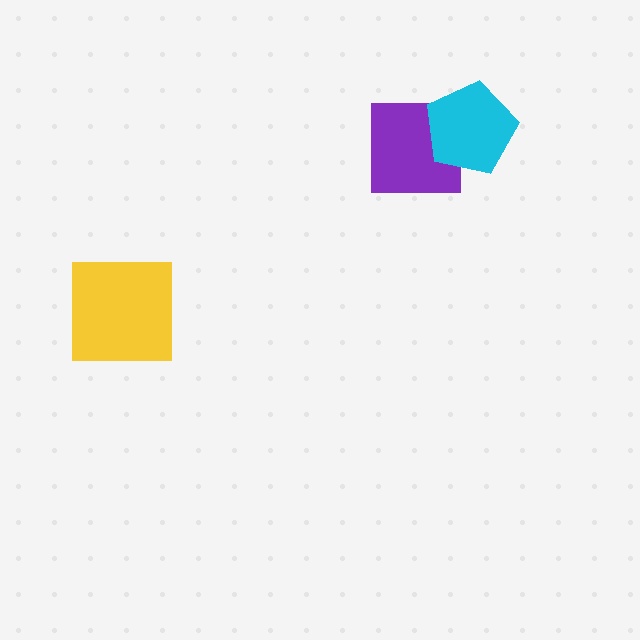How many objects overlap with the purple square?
1 object overlaps with the purple square.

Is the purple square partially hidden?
Yes, it is partially covered by another shape.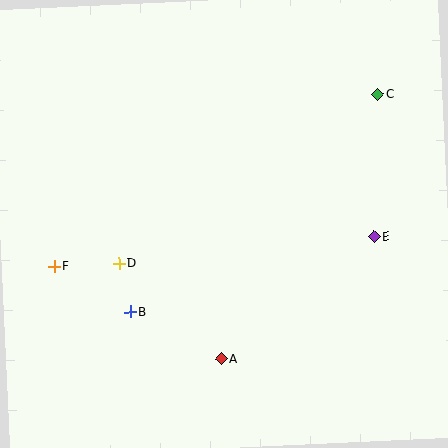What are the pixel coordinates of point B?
Point B is at (130, 312).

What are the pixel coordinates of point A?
Point A is at (221, 359).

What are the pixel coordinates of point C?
Point C is at (378, 95).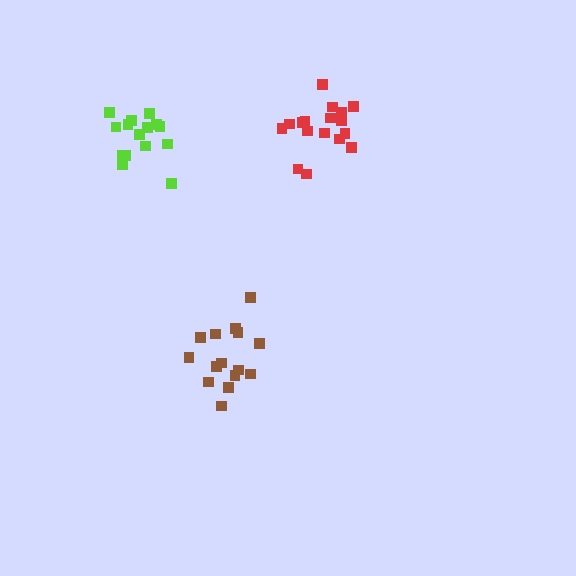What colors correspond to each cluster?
The clusters are colored: brown, red, lime.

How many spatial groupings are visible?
There are 3 spatial groupings.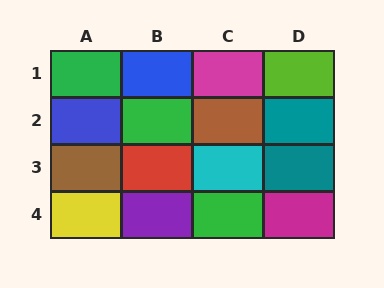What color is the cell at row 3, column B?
Red.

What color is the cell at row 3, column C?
Cyan.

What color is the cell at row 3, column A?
Brown.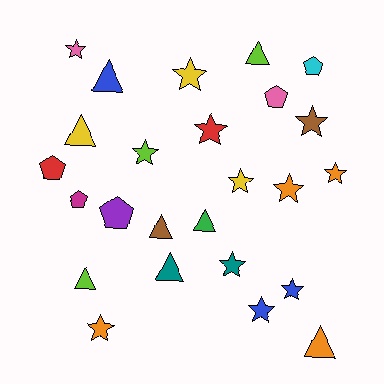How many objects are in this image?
There are 25 objects.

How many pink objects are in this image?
There are 2 pink objects.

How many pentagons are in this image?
There are 5 pentagons.